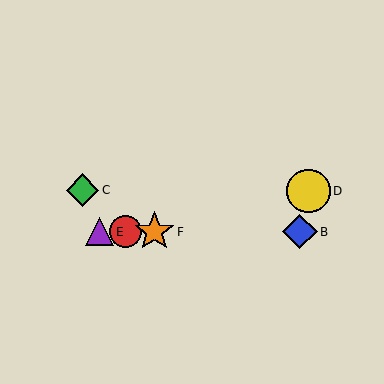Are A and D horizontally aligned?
No, A is at y≈232 and D is at y≈191.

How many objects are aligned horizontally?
4 objects (A, B, E, F) are aligned horizontally.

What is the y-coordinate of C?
Object C is at y≈190.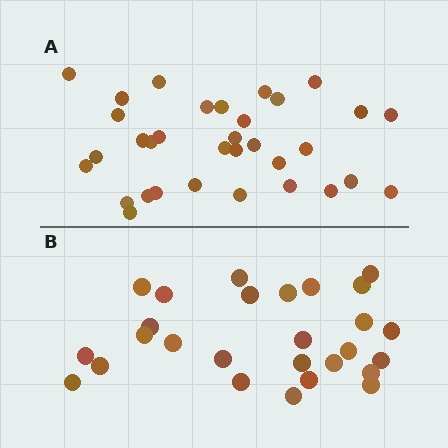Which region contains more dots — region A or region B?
Region A (the top region) has more dots.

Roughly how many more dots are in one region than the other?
Region A has about 6 more dots than region B.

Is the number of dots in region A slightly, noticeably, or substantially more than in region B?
Region A has only slightly more — the two regions are fairly close. The ratio is roughly 1.2 to 1.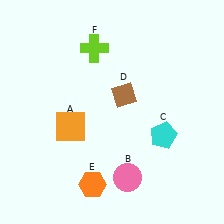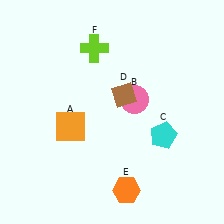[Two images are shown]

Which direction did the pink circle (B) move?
The pink circle (B) moved up.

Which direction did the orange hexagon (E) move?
The orange hexagon (E) moved right.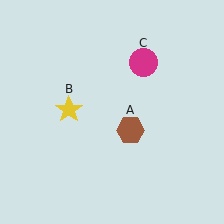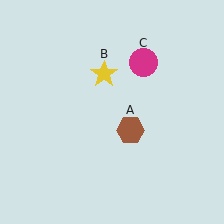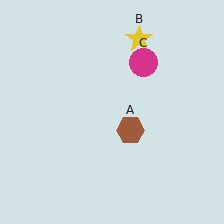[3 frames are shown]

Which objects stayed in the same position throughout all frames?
Brown hexagon (object A) and magenta circle (object C) remained stationary.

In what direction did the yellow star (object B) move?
The yellow star (object B) moved up and to the right.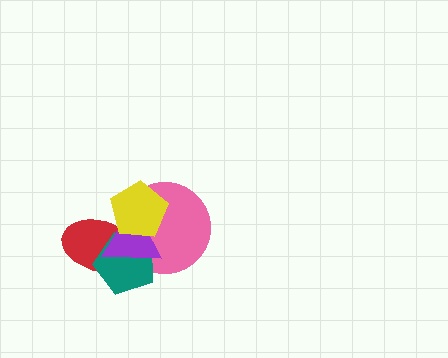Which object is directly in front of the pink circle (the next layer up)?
The teal pentagon is directly in front of the pink circle.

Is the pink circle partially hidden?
Yes, it is partially covered by another shape.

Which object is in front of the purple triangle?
The yellow pentagon is in front of the purple triangle.